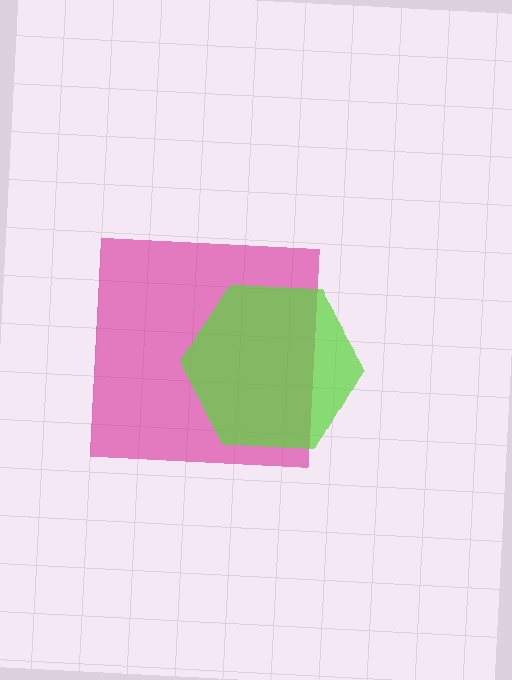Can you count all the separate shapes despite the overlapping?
Yes, there are 2 separate shapes.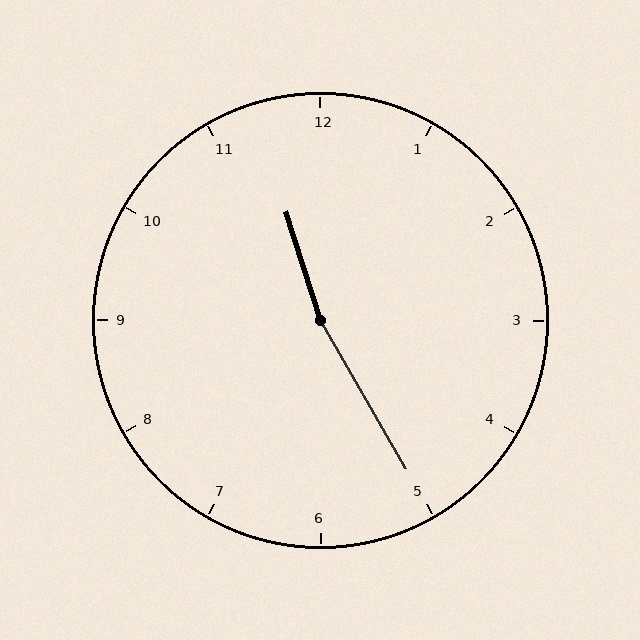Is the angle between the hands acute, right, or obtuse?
It is obtuse.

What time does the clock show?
11:25.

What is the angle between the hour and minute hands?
Approximately 168 degrees.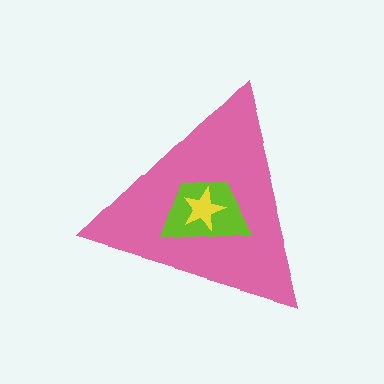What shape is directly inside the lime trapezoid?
The yellow star.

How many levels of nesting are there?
3.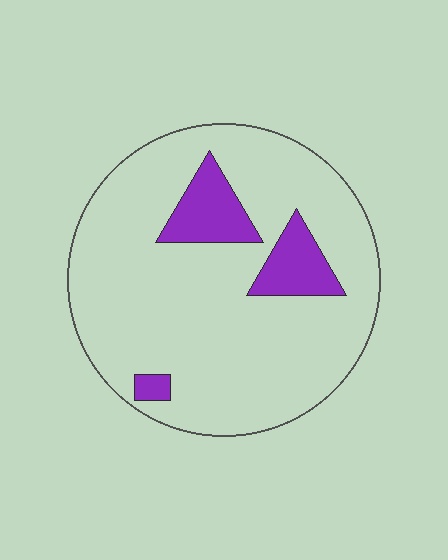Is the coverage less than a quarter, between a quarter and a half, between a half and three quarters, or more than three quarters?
Less than a quarter.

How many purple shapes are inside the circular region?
3.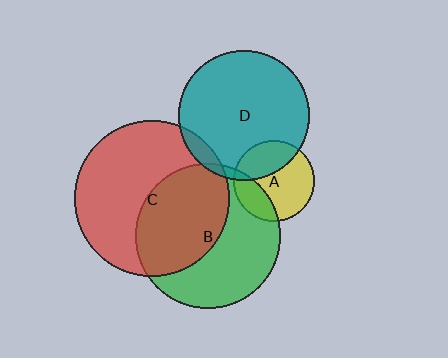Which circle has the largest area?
Circle C (red).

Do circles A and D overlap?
Yes.